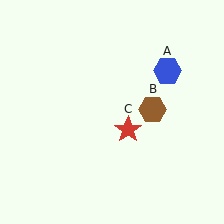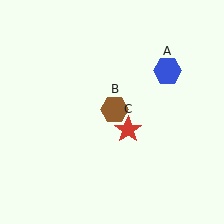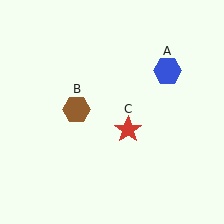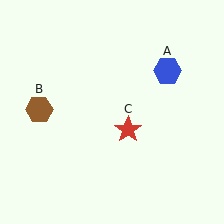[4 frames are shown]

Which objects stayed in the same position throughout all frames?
Blue hexagon (object A) and red star (object C) remained stationary.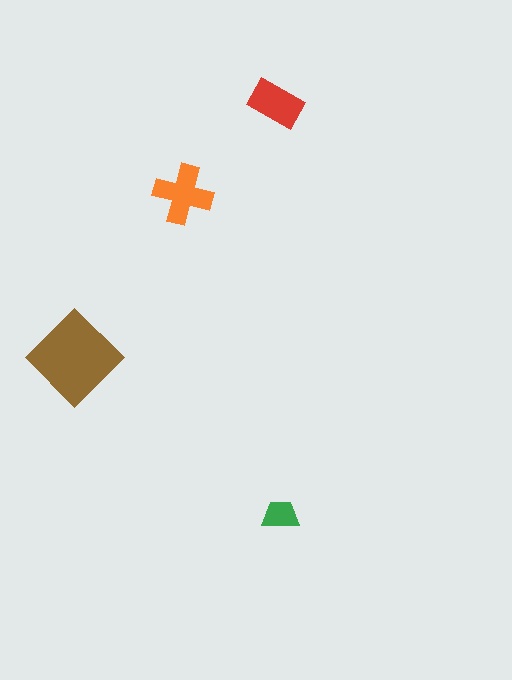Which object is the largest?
The brown diamond.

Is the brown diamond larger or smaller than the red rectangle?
Larger.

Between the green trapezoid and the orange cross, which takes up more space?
The orange cross.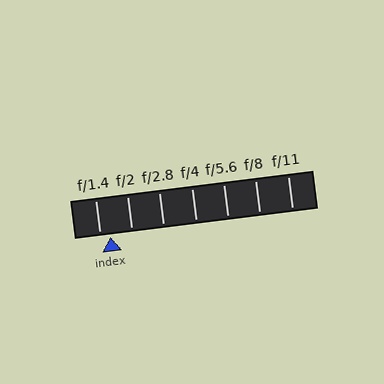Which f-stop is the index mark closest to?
The index mark is closest to f/1.4.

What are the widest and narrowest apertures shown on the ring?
The widest aperture shown is f/1.4 and the narrowest is f/11.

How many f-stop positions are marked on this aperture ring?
There are 7 f-stop positions marked.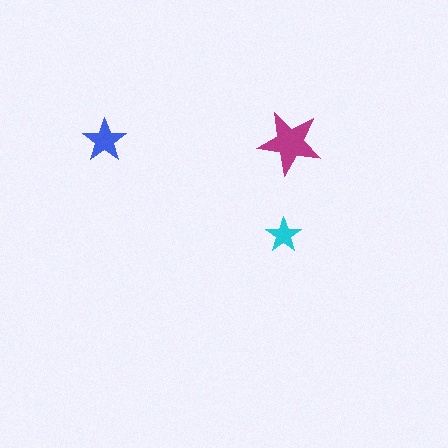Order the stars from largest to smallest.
the magenta one, the blue one, the cyan one.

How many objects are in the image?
There are 3 objects in the image.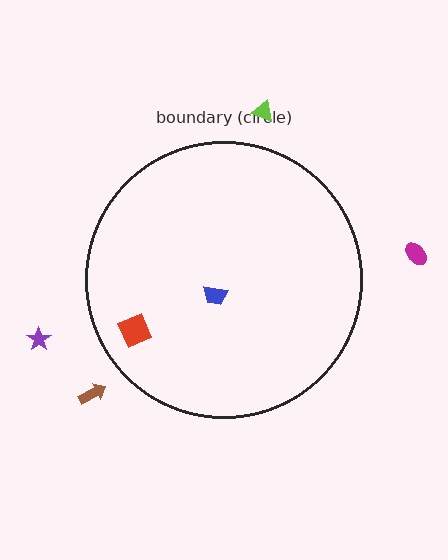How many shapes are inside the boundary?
2 inside, 4 outside.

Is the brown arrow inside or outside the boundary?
Outside.